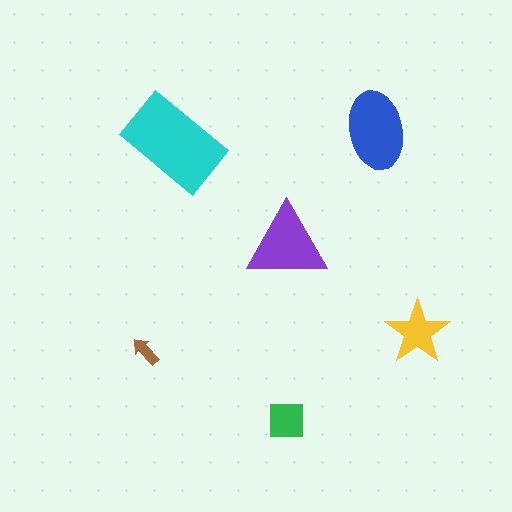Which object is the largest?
The cyan rectangle.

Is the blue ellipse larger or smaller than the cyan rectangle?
Smaller.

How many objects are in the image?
There are 6 objects in the image.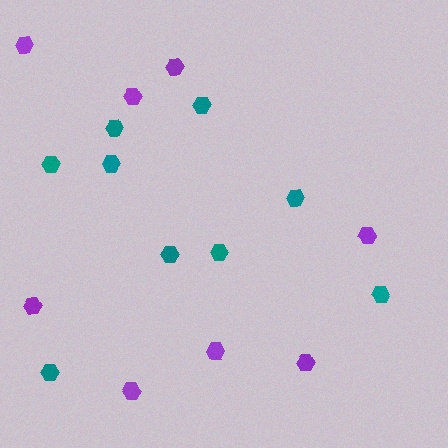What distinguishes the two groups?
There are 2 groups: one group of teal hexagons (9) and one group of purple hexagons (8).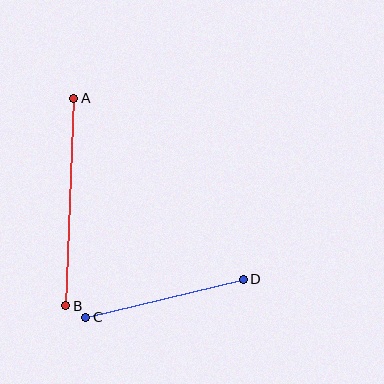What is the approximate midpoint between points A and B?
The midpoint is at approximately (70, 202) pixels.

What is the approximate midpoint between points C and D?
The midpoint is at approximately (164, 298) pixels.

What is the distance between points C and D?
The distance is approximately 162 pixels.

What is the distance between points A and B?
The distance is approximately 208 pixels.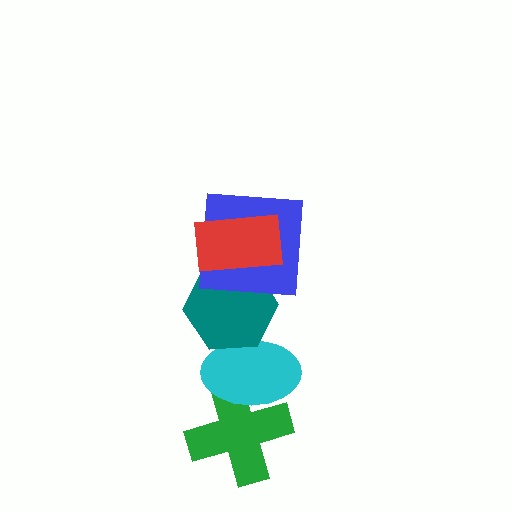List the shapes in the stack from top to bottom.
From top to bottom: the red rectangle, the blue square, the teal hexagon, the cyan ellipse, the green cross.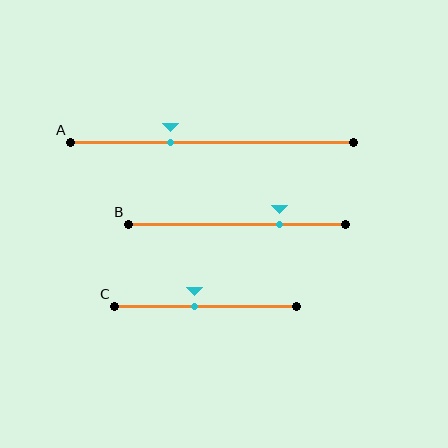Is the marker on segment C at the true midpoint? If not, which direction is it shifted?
No, the marker on segment C is shifted to the left by about 6% of the segment length.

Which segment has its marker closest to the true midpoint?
Segment C has its marker closest to the true midpoint.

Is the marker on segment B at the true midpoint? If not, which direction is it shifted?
No, the marker on segment B is shifted to the right by about 20% of the segment length.